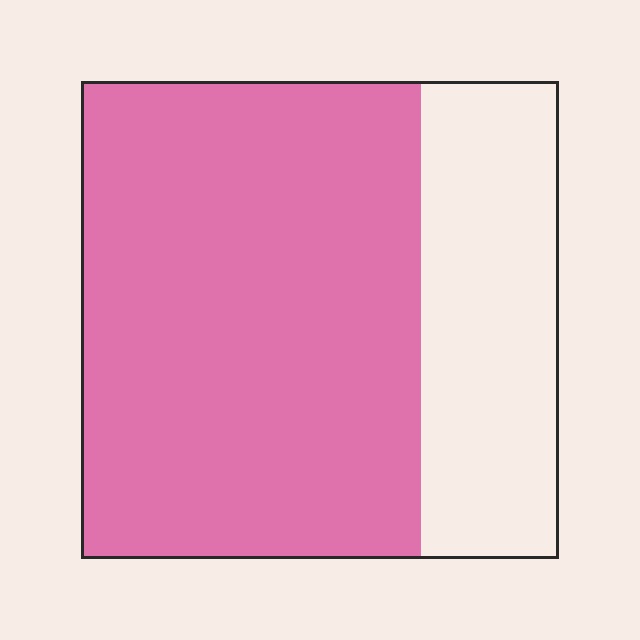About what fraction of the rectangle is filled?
About three quarters (3/4).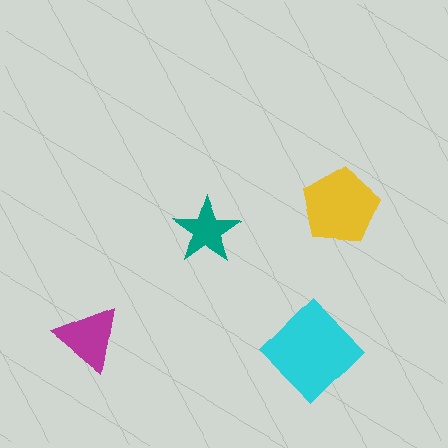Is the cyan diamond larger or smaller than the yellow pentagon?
Larger.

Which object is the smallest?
The teal star.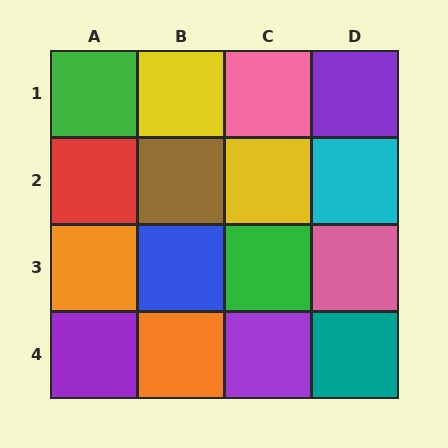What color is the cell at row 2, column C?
Yellow.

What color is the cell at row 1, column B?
Yellow.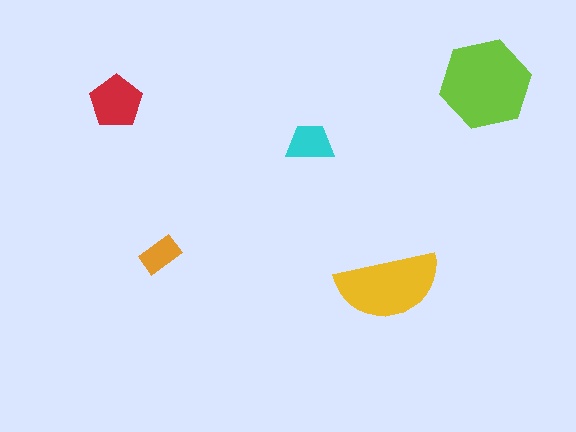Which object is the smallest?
The orange rectangle.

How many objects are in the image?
There are 5 objects in the image.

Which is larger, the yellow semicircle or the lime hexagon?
The lime hexagon.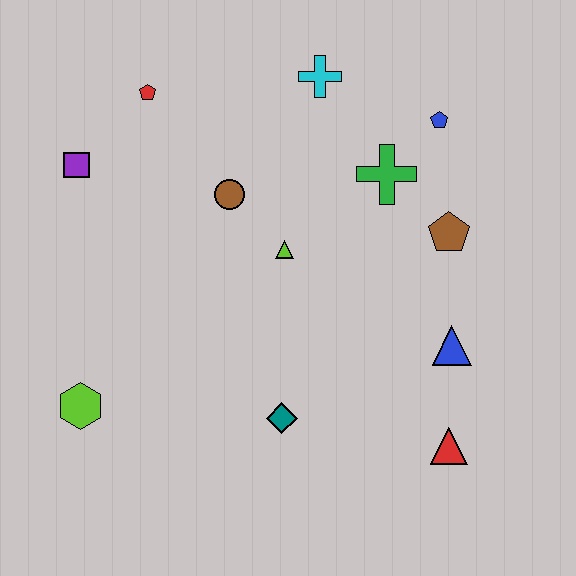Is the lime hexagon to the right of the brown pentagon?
No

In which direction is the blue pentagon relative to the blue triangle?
The blue pentagon is above the blue triangle.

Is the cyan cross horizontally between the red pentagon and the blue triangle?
Yes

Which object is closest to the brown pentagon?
The green cross is closest to the brown pentagon.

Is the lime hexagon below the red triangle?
No